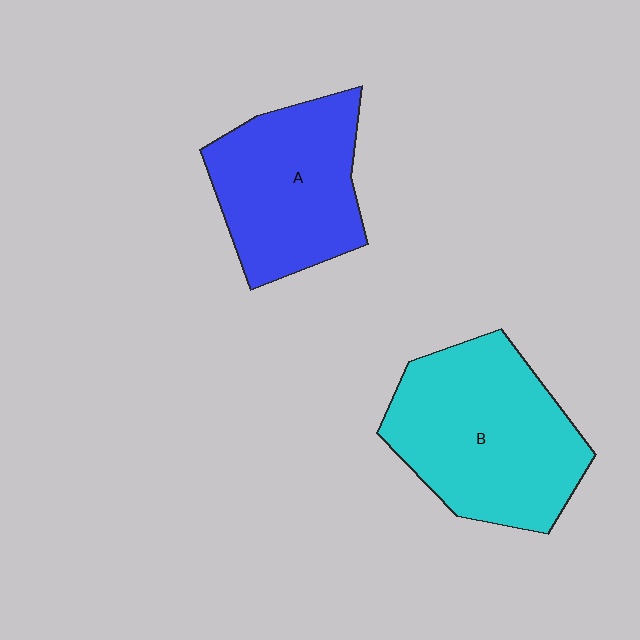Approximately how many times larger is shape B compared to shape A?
Approximately 1.2 times.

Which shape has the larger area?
Shape B (cyan).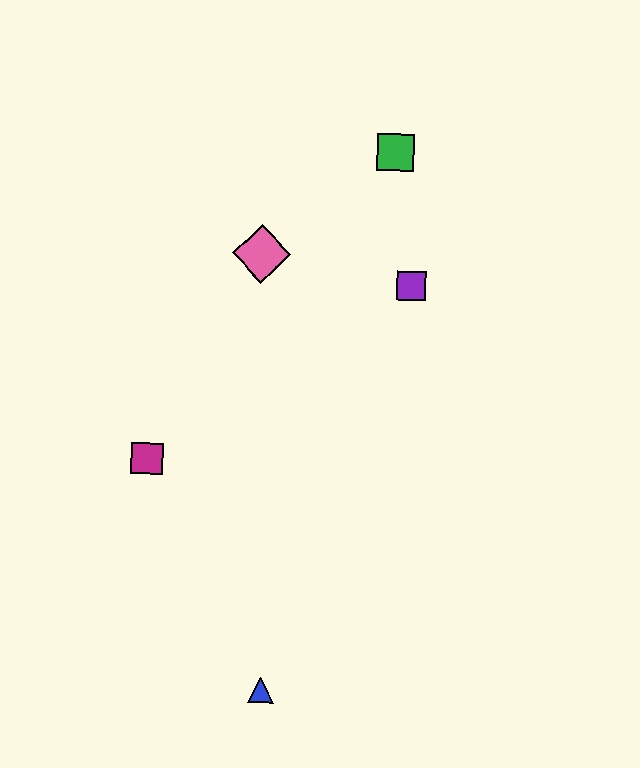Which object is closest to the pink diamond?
The purple square is closest to the pink diamond.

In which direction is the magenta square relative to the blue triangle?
The magenta square is above the blue triangle.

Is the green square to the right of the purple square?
No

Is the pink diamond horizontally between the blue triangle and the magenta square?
Yes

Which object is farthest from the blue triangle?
The green square is farthest from the blue triangle.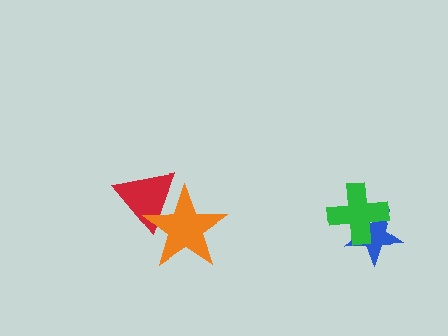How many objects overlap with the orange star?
1 object overlaps with the orange star.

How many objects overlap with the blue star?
1 object overlaps with the blue star.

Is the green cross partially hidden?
No, no other shape covers it.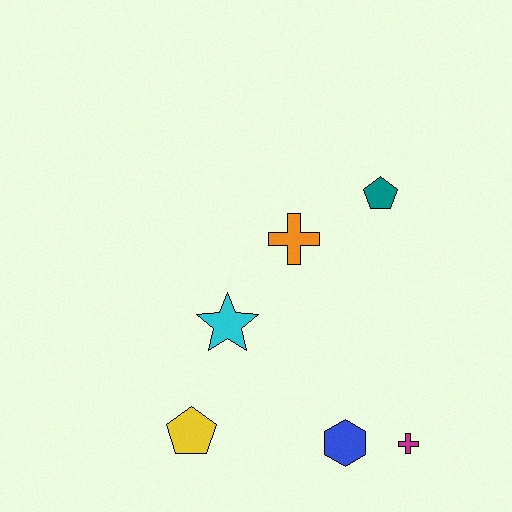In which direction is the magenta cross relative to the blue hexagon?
The magenta cross is to the right of the blue hexagon.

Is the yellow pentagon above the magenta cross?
Yes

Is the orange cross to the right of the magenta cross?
No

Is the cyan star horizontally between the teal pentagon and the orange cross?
No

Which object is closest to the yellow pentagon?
The cyan star is closest to the yellow pentagon.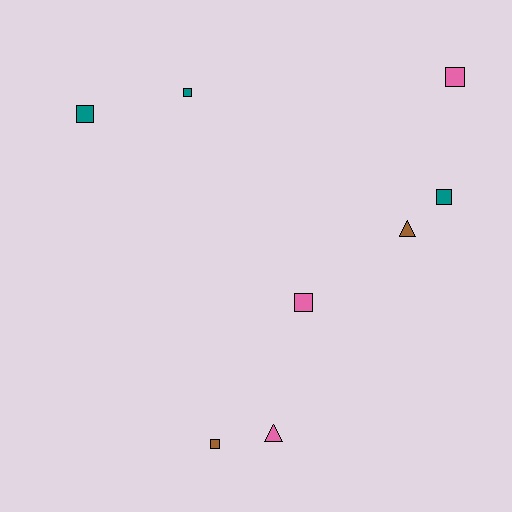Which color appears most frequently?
Pink, with 3 objects.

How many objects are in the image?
There are 8 objects.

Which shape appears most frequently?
Square, with 6 objects.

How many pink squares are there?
There are 2 pink squares.